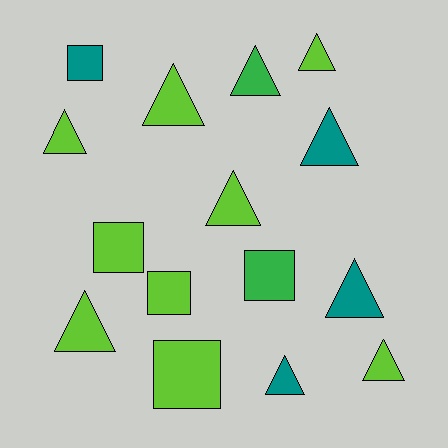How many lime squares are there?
There are 3 lime squares.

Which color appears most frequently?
Lime, with 9 objects.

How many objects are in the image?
There are 15 objects.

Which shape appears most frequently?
Triangle, with 10 objects.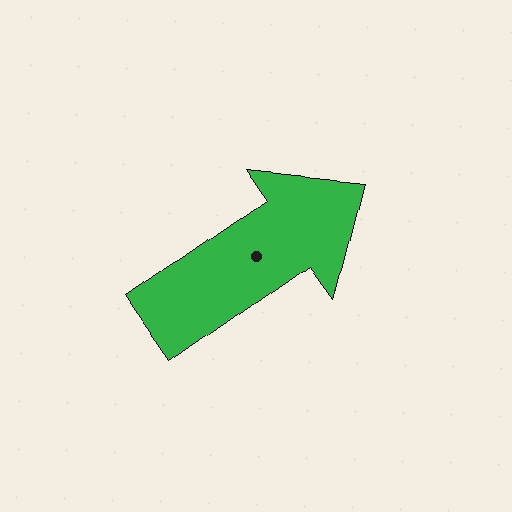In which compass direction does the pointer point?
Northeast.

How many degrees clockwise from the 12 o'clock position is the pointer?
Approximately 55 degrees.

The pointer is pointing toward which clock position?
Roughly 2 o'clock.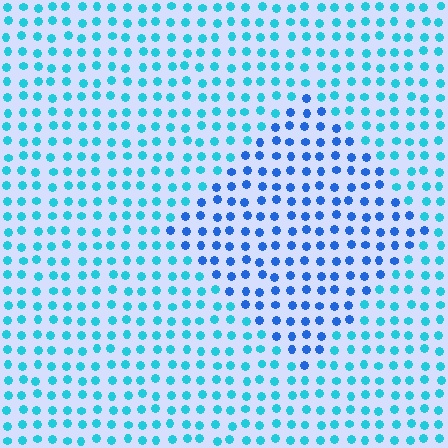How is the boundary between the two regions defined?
The boundary is defined purely by a slight shift in hue (about 33 degrees). Spacing, size, and orientation are identical on both sides.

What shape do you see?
I see a diamond.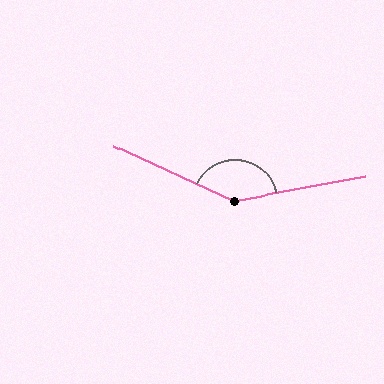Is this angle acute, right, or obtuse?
It is obtuse.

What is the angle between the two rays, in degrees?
Approximately 144 degrees.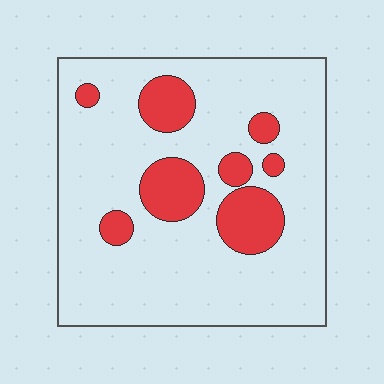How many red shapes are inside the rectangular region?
8.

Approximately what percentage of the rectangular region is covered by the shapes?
Approximately 20%.